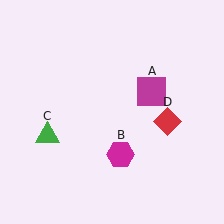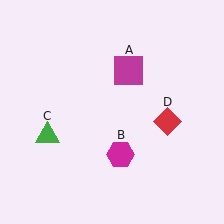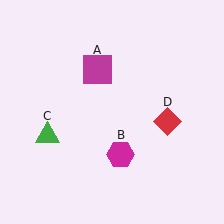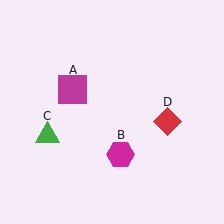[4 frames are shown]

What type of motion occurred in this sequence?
The magenta square (object A) rotated counterclockwise around the center of the scene.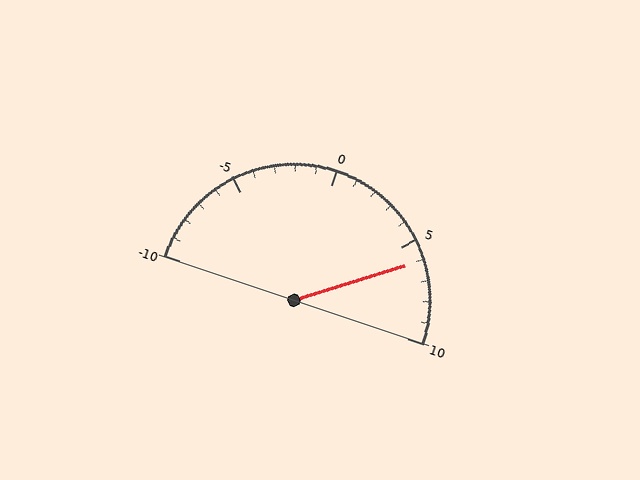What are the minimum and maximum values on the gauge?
The gauge ranges from -10 to 10.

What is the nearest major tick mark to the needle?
The nearest major tick mark is 5.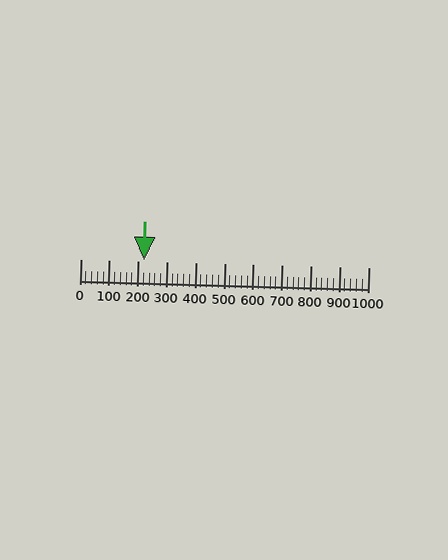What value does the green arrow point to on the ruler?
The green arrow points to approximately 220.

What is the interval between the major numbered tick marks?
The major tick marks are spaced 100 units apart.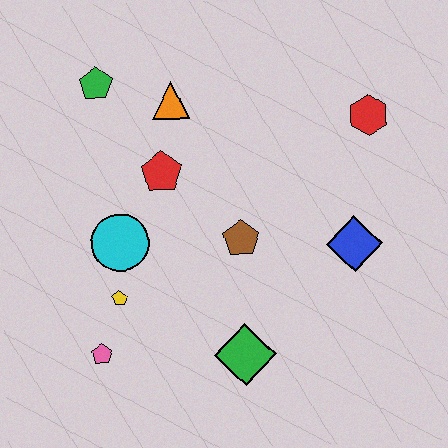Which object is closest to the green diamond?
The brown pentagon is closest to the green diamond.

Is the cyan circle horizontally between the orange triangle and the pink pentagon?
Yes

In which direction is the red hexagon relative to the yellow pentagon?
The red hexagon is to the right of the yellow pentagon.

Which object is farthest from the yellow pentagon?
The red hexagon is farthest from the yellow pentagon.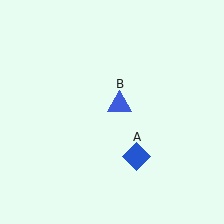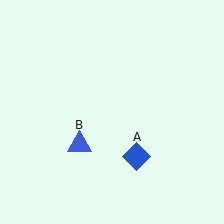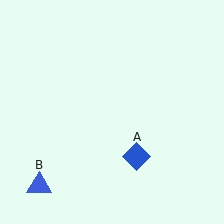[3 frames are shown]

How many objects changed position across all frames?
1 object changed position: blue triangle (object B).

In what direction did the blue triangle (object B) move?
The blue triangle (object B) moved down and to the left.